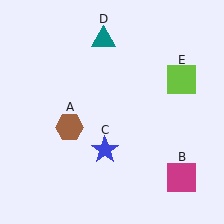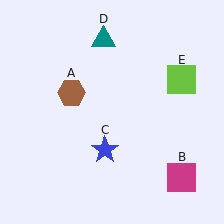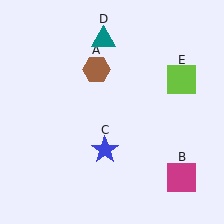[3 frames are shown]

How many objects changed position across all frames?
1 object changed position: brown hexagon (object A).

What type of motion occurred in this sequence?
The brown hexagon (object A) rotated clockwise around the center of the scene.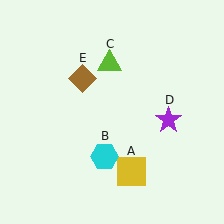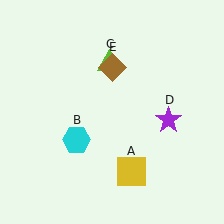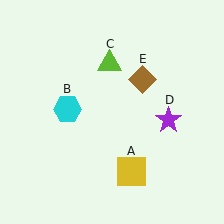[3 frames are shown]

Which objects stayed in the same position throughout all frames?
Yellow square (object A) and lime triangle (object C) and purple star (object D) remained stationary.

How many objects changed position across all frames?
2 objects changed position: cyan hexagon (object B), brown diamond (object E).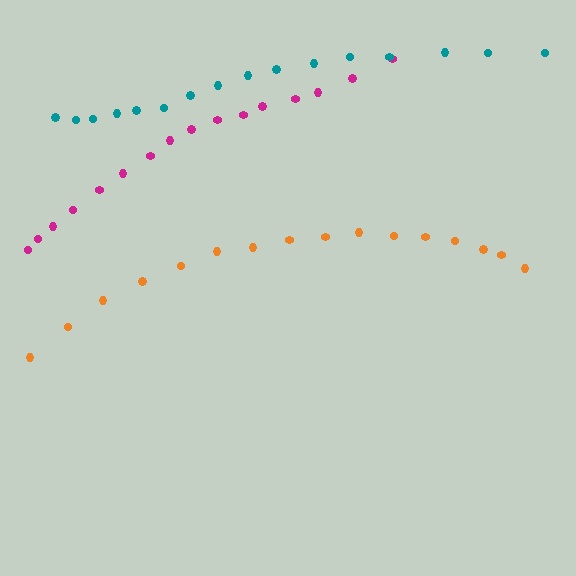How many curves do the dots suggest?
There are 3 distinct paths.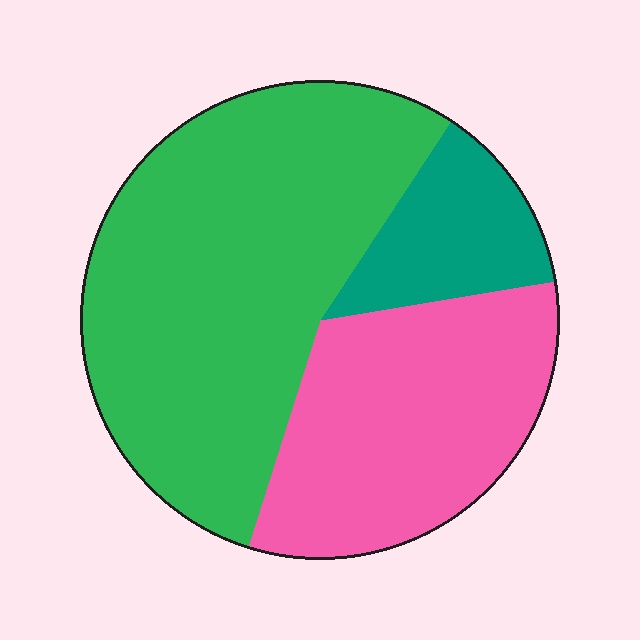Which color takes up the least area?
Teal, at roughly 15%.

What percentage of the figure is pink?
Pink covers around 30% of the figure.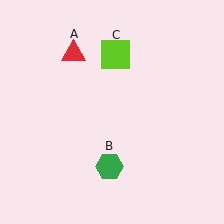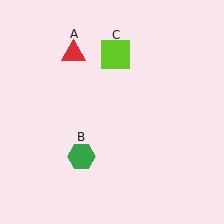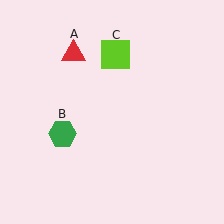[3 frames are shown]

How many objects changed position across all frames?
1 object changed position: green hexagon (object B).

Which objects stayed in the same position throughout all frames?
Red triangle (object A) and lime square (object C) remained stationary.